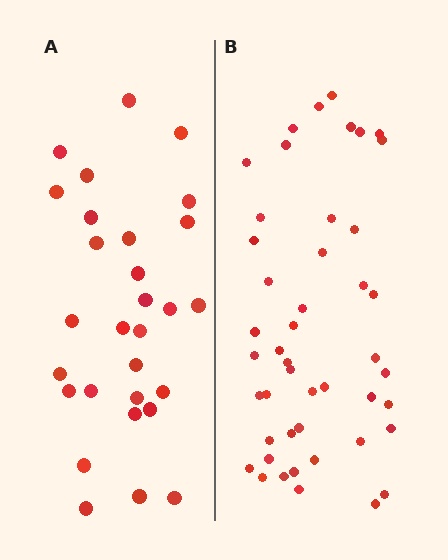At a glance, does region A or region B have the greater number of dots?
Region B (the right region) has more dots.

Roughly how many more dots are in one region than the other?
Region B has approximately 15 more dots than region A.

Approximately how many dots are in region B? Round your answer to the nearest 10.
About 50 dots. (The exact count is 46, which rounds to 50.)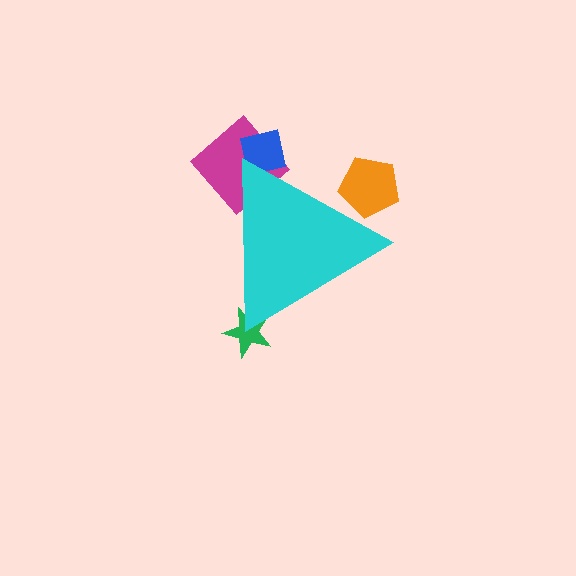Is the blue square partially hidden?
Yes, the blue square is partially hidden behind the cyan triangle.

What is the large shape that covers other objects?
A cyan triangle.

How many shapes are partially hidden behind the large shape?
4 shapes are partially hidden.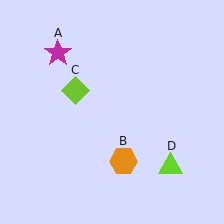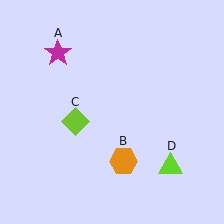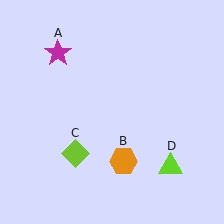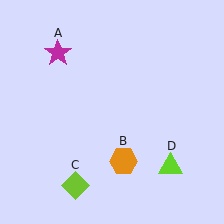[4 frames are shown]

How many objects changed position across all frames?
1 object changed position: lime diamond (object C).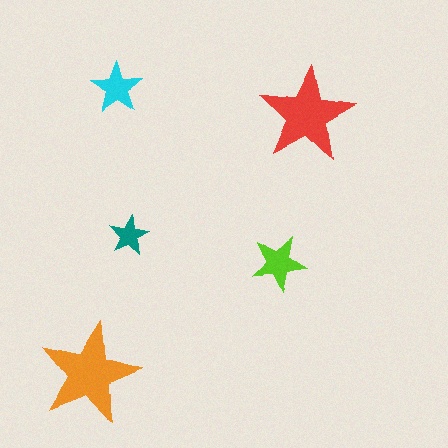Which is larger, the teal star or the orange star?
The orange one.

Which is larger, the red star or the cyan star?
The red one.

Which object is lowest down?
The orange star is bottommost.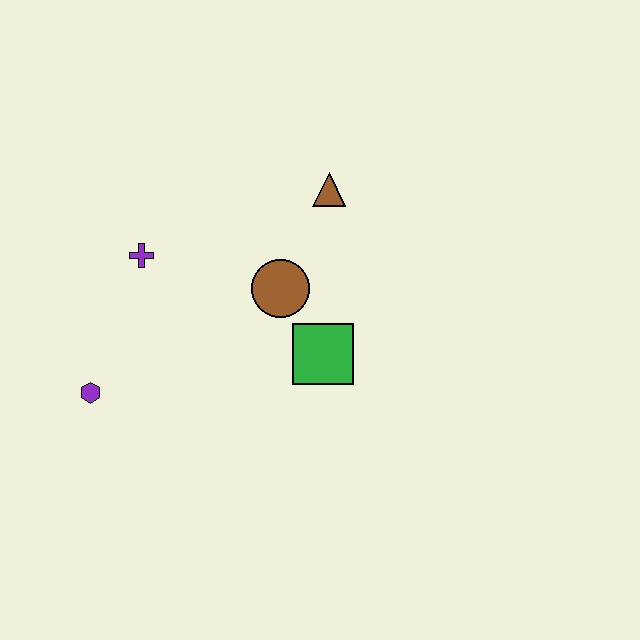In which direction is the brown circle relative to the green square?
The brown circle is above the green square.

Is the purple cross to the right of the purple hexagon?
Yes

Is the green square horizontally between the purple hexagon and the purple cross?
No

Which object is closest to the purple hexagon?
The purple cross is closest to the purple hexagon.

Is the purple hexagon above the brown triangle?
No